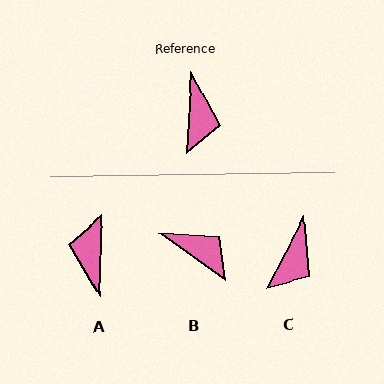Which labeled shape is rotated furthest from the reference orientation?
A, about 178 degrees away.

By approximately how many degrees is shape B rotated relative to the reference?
Approximately 57 degrees counter-clockwise.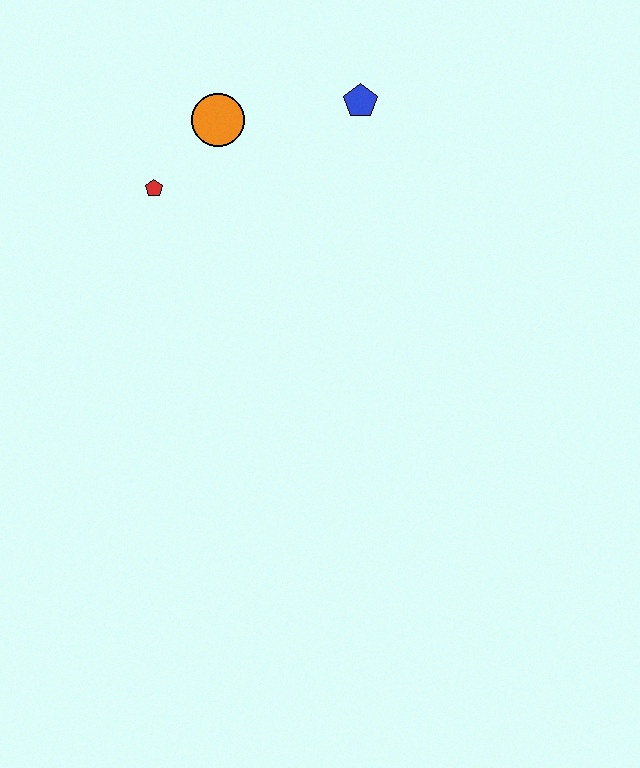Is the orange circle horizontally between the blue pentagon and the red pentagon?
Yes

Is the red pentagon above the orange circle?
No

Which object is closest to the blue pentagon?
The orange circle is closest to the blue pentagon.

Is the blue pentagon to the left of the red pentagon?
No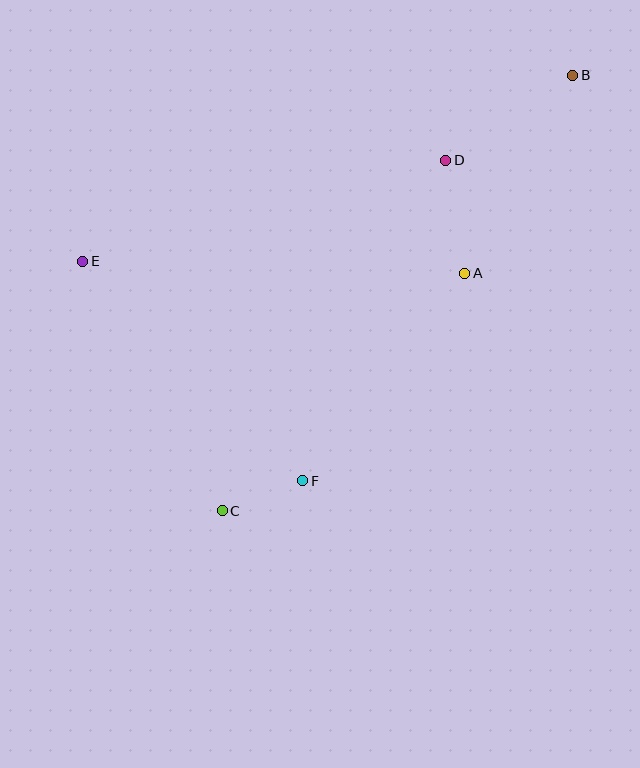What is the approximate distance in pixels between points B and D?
The distance between B and D is approximately 153 pixels.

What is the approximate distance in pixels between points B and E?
The distance between B and E is approximately 524 pixels.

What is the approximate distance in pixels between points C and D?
The distance between C and D is approximately 416 pixels.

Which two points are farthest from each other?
Points B and C are farthest from each other.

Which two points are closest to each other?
Points C and F are closest to each other.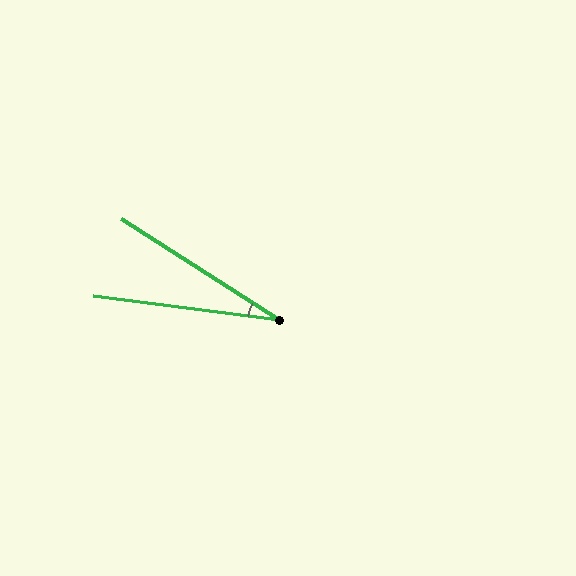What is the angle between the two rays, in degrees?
Approximately 25 degrees.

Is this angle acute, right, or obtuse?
It is acute.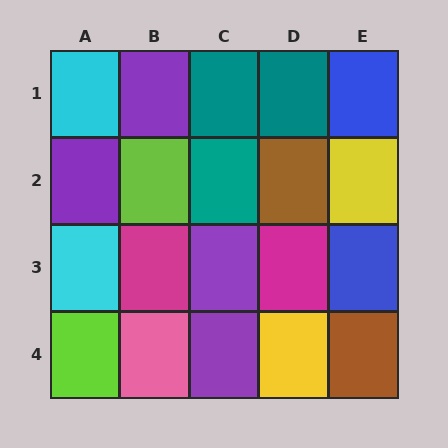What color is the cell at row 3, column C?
Purple.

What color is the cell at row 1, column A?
Cyan.